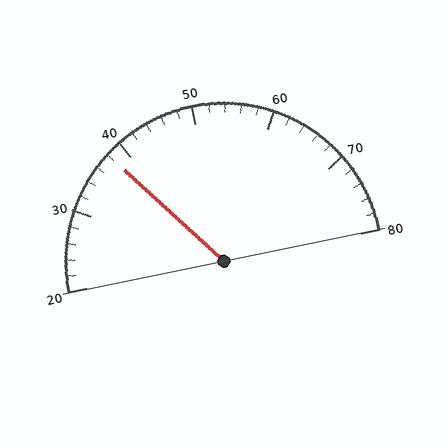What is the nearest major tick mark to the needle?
The nearest major tick mark is 40.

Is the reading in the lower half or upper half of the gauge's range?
The reading is in the lower half of the range (20 to 80).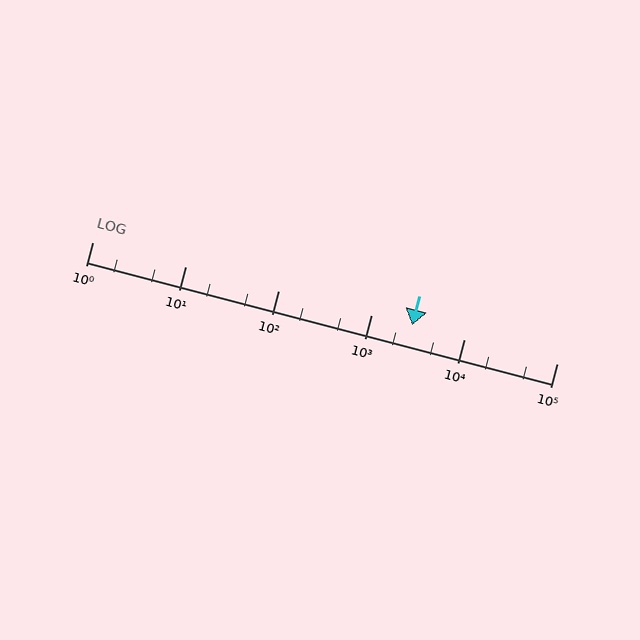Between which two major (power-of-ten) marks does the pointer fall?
The pointer is between 1000 and 10000.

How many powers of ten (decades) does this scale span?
The scale spans 5 decades, from 1 to 100000.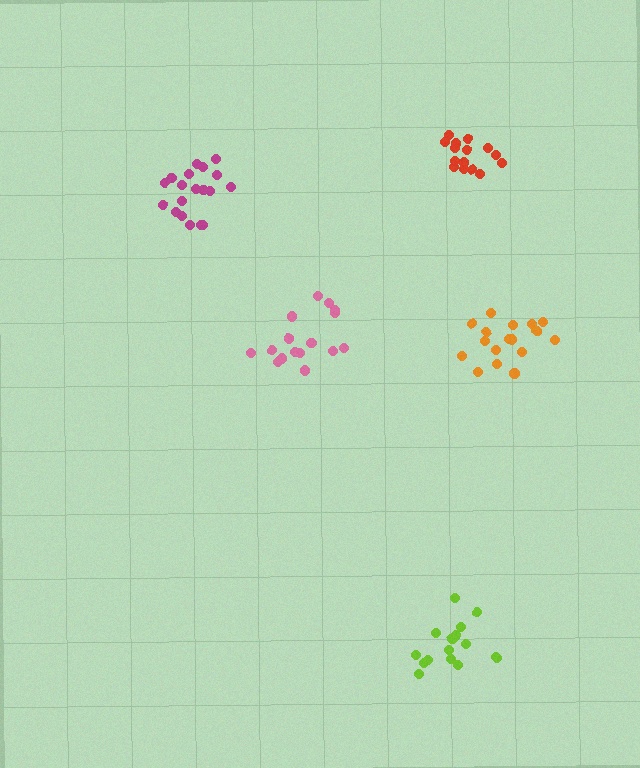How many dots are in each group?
Group 1: 16 dots, Group 2: 15 dots, Group 3: 17 dots, Group 4: 16 dots, Group 5: 19 dots (83 total).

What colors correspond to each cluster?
The clusters are colored: pink, red, orange, lime, magenta.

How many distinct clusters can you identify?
There are 5 distinct clusters.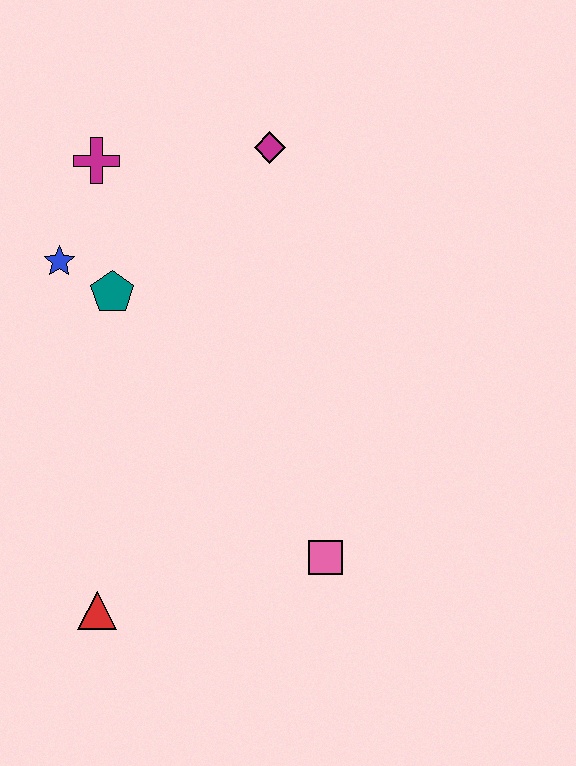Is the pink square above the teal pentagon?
No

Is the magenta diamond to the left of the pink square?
Yes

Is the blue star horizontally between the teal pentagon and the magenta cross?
No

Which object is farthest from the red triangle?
The magenta diamond is farthest from the red triangle.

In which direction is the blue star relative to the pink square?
The blue star is above the pink square.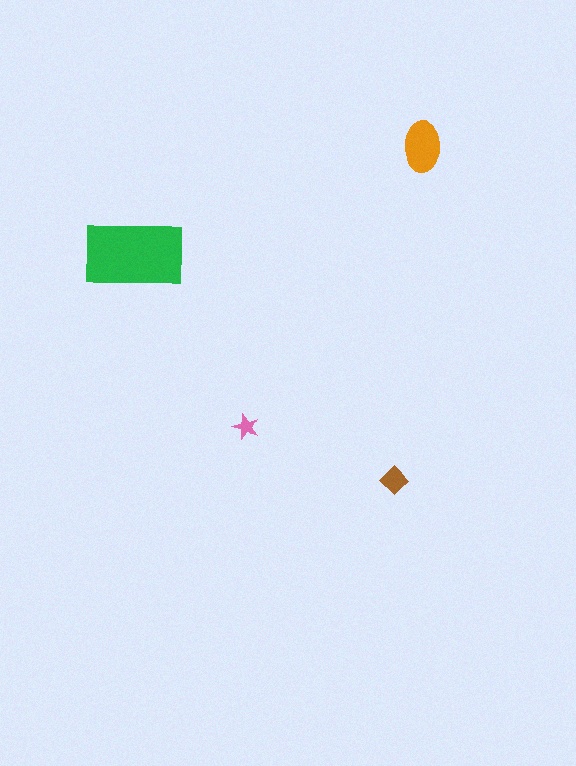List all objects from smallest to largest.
The pink star, the brown diamond, the orange ellipse, the green rectangle.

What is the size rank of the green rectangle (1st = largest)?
1st.